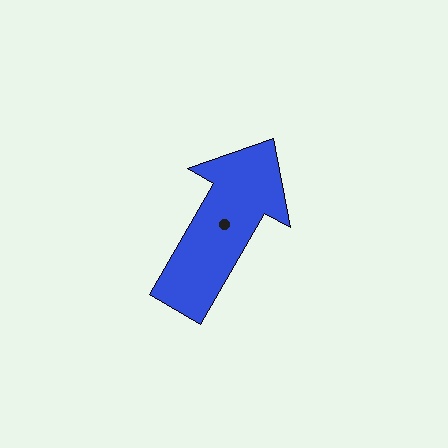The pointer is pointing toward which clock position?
Roughly 1 o'clock.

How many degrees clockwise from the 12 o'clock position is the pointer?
Approximately 30 degrees.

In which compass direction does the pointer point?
Northeast.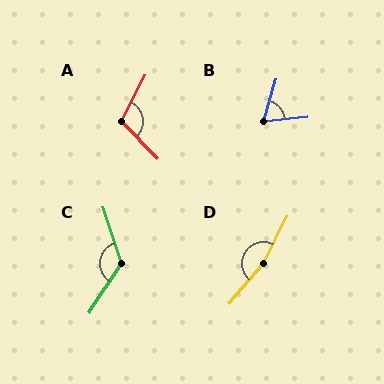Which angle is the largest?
D, at approximately 165 degrees.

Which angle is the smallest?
B, at approximately 68 degrees.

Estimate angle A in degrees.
Approximately 109 degrees.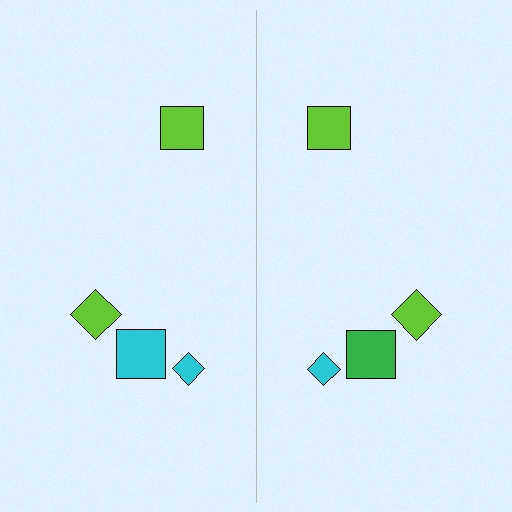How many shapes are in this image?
There are 8 shapes in this image.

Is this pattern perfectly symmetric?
No, the pattern is not perfectly symmetric. The green square on the right side breaks the symmetry — its mirror counterpart is cyan.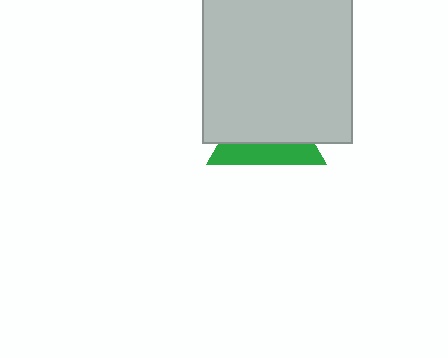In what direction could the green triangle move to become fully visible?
The green triangle could move down. That would shift it out from behind the light gray square entirely.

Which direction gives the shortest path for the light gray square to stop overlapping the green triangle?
Moving up gives the shortest separation.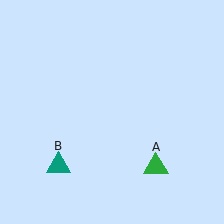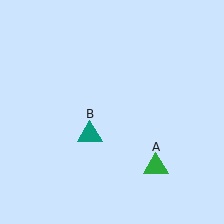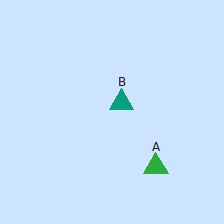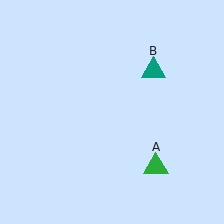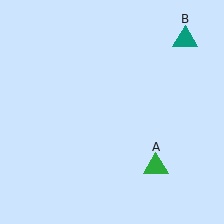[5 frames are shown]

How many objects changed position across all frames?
1 object changed position: teal triangle (object B).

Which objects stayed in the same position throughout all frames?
Green triangle (object A) remained stationary.